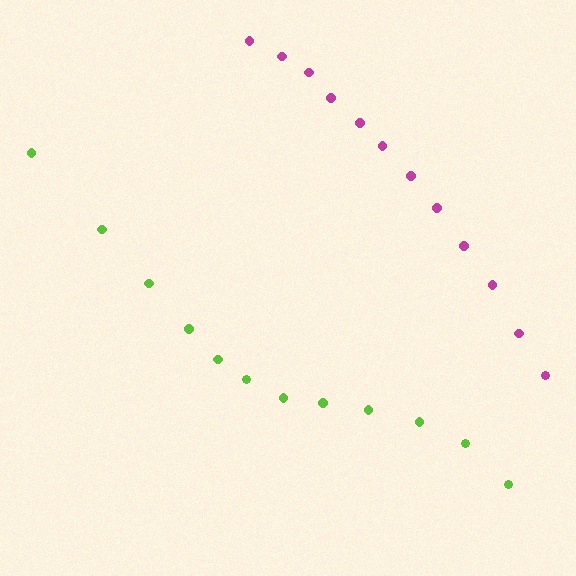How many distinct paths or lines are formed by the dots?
There are 2 distinct paths.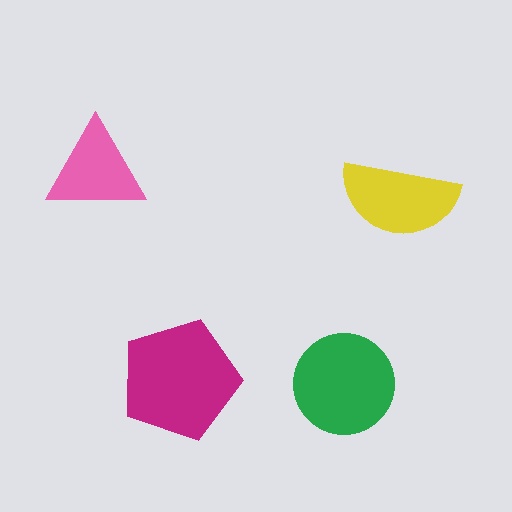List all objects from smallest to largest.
The pink triangle, the yellow semicircle, the green circle, the magenta pentagon.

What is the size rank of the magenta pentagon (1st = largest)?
1st.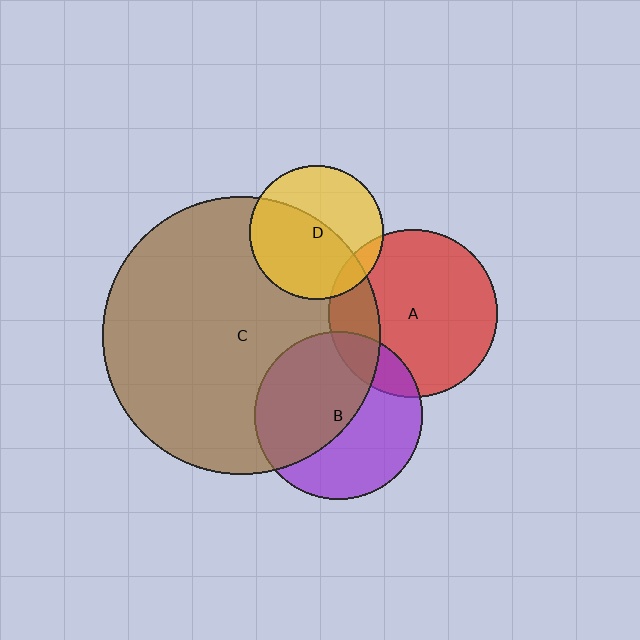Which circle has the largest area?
Circle C (brown).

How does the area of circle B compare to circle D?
Approximately 1.6 times.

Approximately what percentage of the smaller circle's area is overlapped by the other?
Approximately 10%.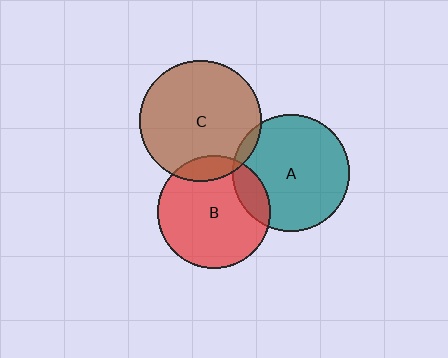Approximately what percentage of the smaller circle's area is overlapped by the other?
Approximately 15%.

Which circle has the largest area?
Circle C (brown).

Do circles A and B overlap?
Yes.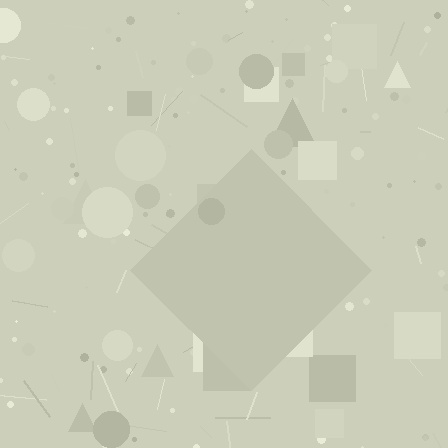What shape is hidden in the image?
A diamond is hidden in the image.